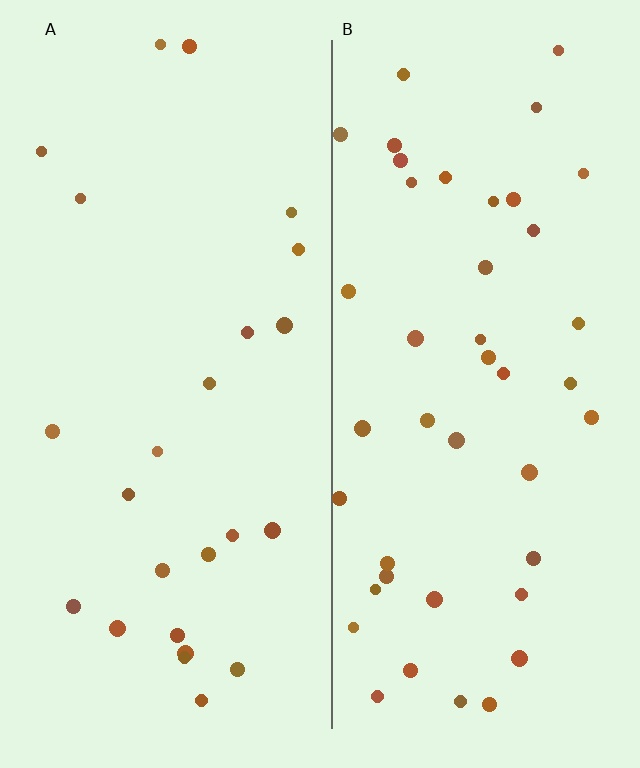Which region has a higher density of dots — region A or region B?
B (the right).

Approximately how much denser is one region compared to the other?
Approximately 1.8× — region B over region A.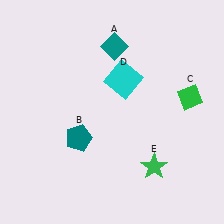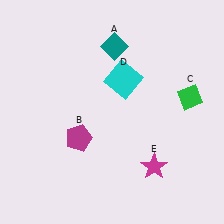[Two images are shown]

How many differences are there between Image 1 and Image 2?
There are 2 differences between the two images.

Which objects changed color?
B changed from teal to magenta. E changed from green to magenta.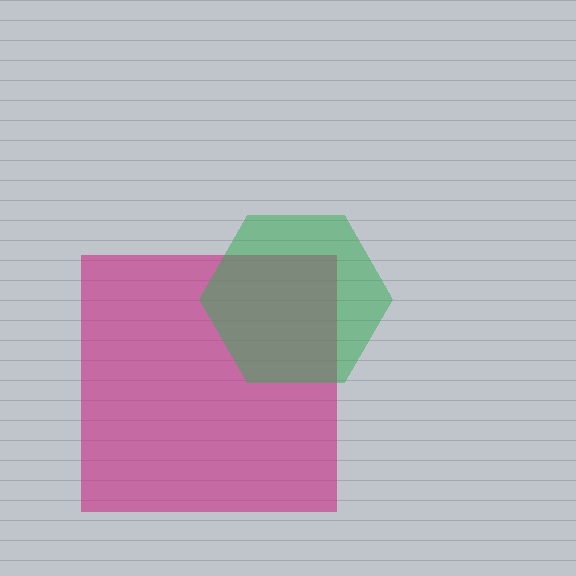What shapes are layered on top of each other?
The layered shapes are: a magenta square, a green hexagon.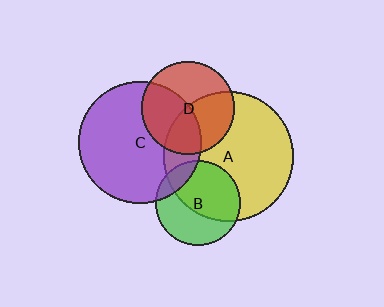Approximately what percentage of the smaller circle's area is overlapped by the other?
Approximately 55%.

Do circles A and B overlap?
Yes.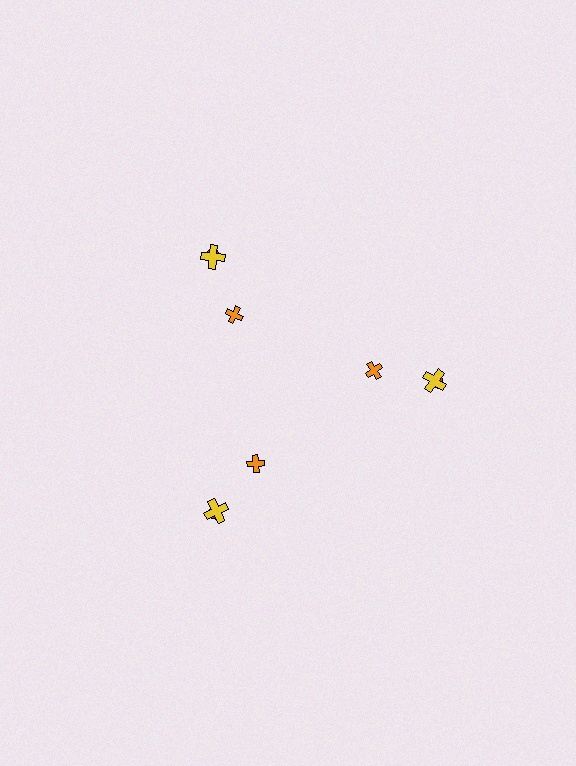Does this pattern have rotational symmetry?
Yes, this pattern has 3-fold rotational symmetry. It looks the same after rotating 120 degrees around the center.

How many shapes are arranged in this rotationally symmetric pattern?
There are 9 shapes, arranged in 3 groups of 3.